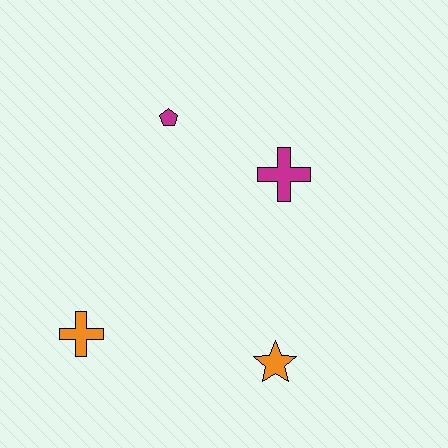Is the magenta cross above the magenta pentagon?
No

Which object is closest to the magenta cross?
The magenta pentagon is closest to the magenta cross.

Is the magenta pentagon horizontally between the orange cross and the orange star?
Yes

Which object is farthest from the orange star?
The magenta pentagon is farthest from the orange star.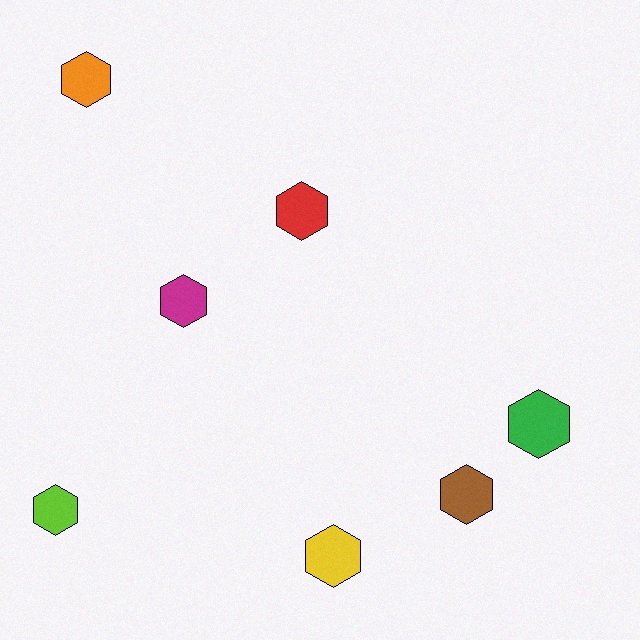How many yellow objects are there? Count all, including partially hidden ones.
There is 1 yellow object.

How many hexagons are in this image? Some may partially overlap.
There are 7 hexagons.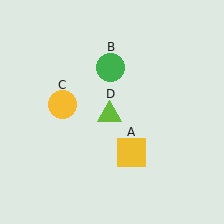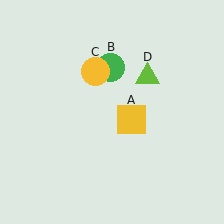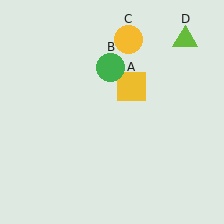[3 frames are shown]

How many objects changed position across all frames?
3 objects changed position: yellow square (object A), yellow circle (object C), lime triangle (object D).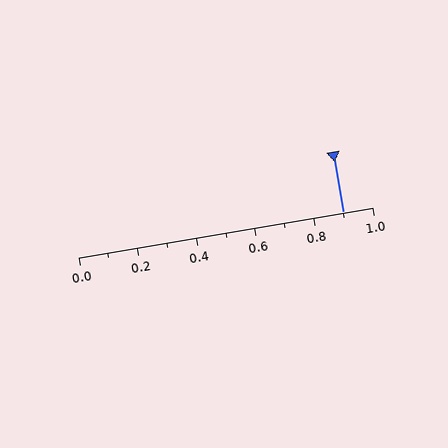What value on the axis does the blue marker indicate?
The marker indicates approximately 0.9.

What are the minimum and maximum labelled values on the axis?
The axis runs from 0.0 to 1.0.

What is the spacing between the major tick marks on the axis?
The major ticks are spaced 0.2 apart.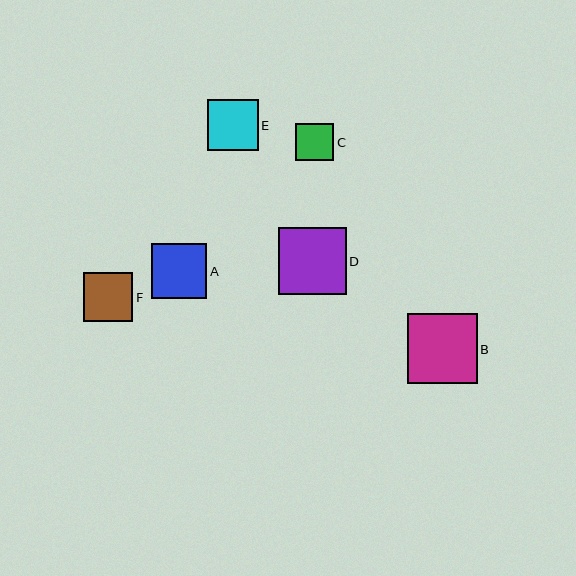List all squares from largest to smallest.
From largest to smallest: B, D, A, E, F, C.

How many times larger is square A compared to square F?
Square A is approximately 1.1 times the size of square F.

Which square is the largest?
Square B is the largest with a size of approximately 70 pixels.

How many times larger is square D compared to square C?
Square D is approximately 1.8 times the size of square C.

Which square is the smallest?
Square C is the smallest with a size of approximately 38 pixels.